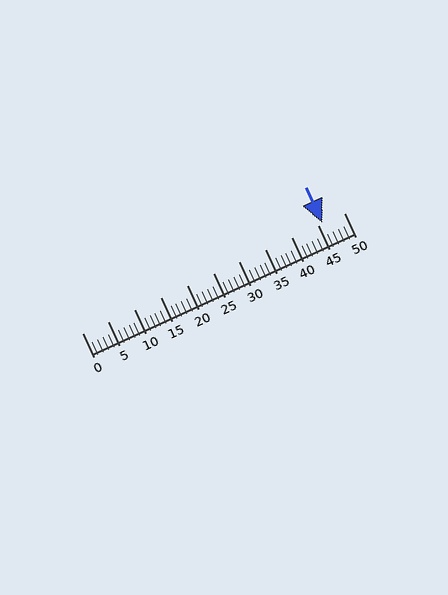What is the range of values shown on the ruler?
The ruler shows values from 0 to 50.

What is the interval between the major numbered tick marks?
The major tick marks are spaced 5 units apart.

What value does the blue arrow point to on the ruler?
The blue arrow points to approximately 46.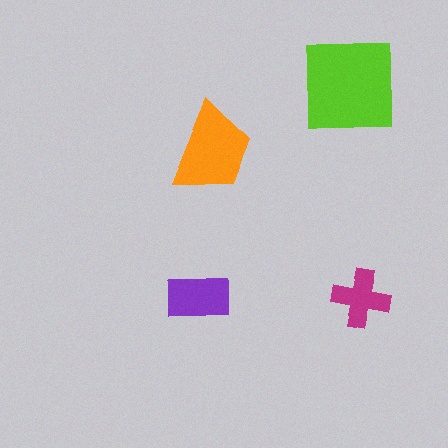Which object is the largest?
The lime square.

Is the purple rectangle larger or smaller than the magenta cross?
Larger.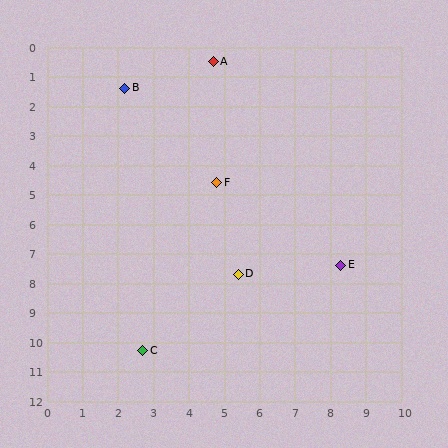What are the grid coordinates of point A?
Point A is at approximately (4.7, 0.5).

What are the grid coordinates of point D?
Point D is at approximately (5.4, 7.7).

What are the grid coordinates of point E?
Point E is at approximately (8.3, 7.4).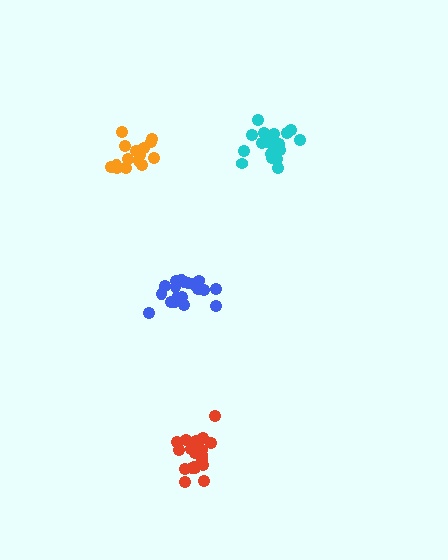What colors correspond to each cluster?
The clusters are colored: cyan, blue, red, orange.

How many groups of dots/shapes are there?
There are 4 groups.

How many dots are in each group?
Group 1: 19 dots, Group 2: 20 dots, Group 3: 20 dots, Group 4: 17 dots (76 total).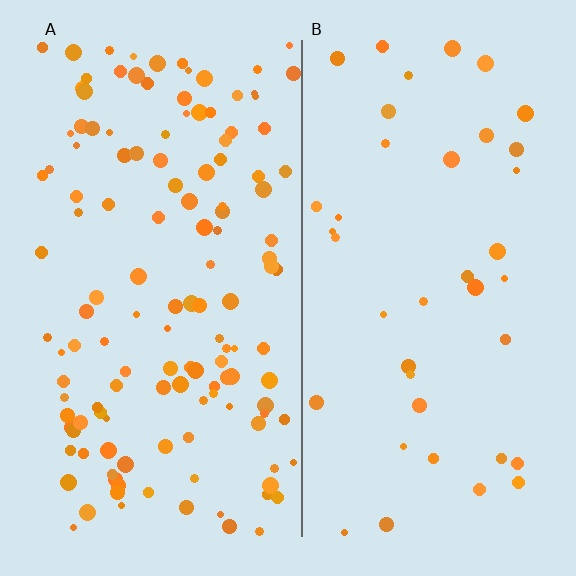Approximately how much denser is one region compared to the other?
Approximately 3.3× — region A over region B.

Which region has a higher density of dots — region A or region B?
A (the left).